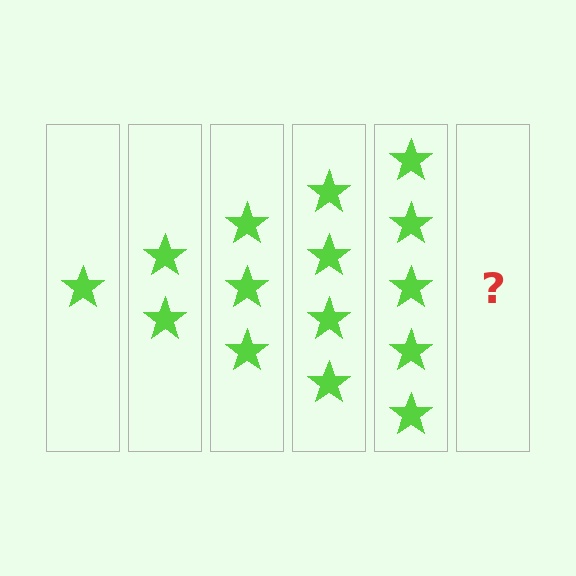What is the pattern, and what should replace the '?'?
The pattern is that each step adds one more star. The '?' should be 6 stars.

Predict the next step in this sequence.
The next step is 6 stars.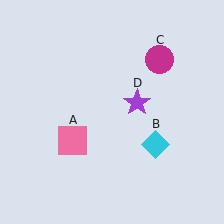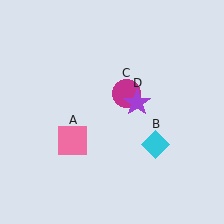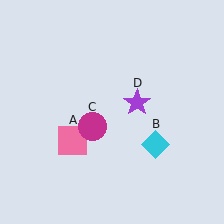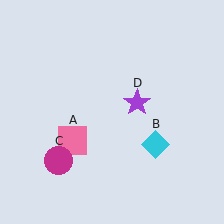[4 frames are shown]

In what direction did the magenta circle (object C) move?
The magenta circle (object C) moved down and to the left.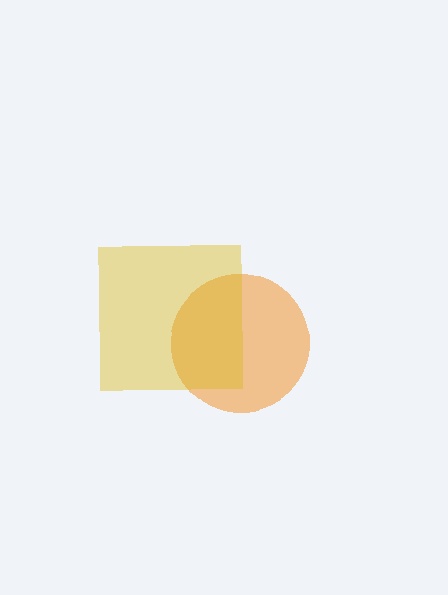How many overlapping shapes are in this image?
There are 2 overlapping shapes in the image.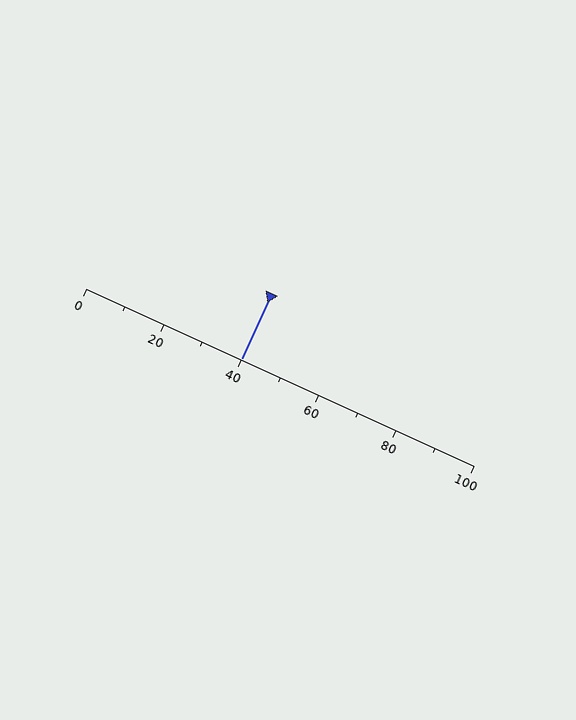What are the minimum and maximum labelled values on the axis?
The axis runs from 0 to 100.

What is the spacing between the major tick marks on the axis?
The major ticks are spaced 20 apart.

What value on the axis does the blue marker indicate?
The marker indicates approximately 40.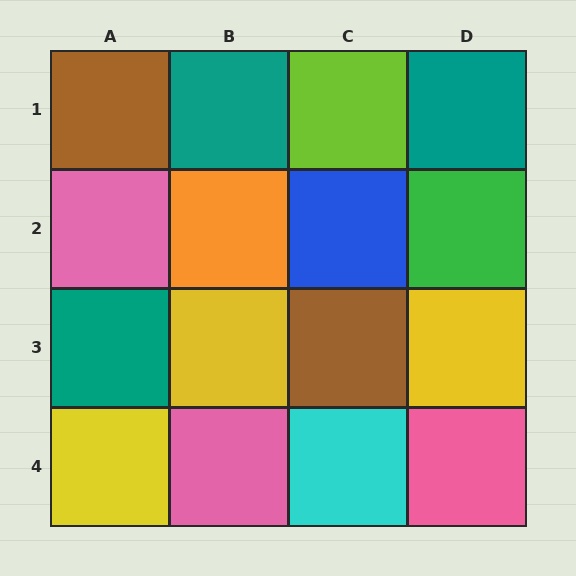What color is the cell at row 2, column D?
Green.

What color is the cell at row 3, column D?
Yellow.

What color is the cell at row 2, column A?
Pink.